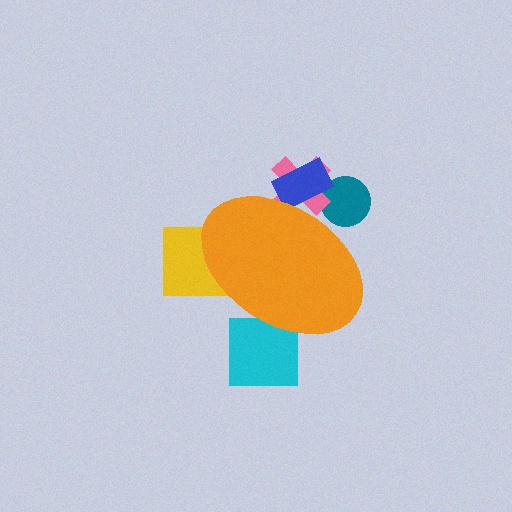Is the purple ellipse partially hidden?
Yes, the purple ellipse is partially hidden behind the orange ellipse.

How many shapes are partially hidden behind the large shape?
6 shapes are partially hidden.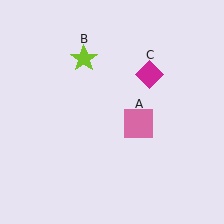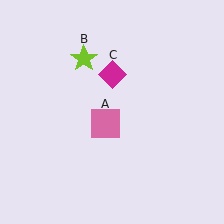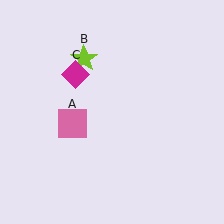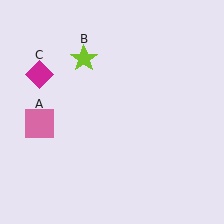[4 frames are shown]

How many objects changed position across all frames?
2 objects changed position: pink square (object A), magenta diamond (object C).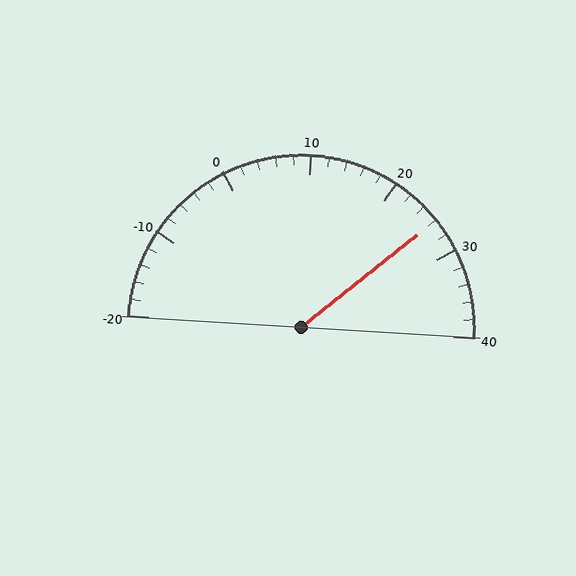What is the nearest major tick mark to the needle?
The nearest major tick mark is 30.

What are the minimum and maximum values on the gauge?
The gauge ranges from -20 to 40.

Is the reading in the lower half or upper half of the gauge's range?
The reading is in the upper half of the range (-20 to 40).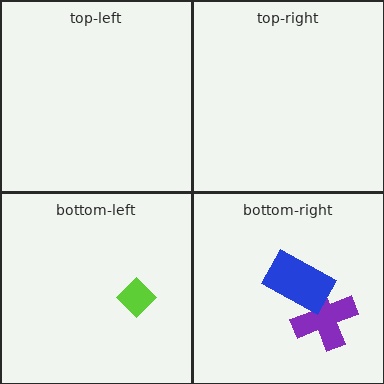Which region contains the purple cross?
The bottom-right region.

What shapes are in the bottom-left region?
The lime diamond.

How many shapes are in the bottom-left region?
1.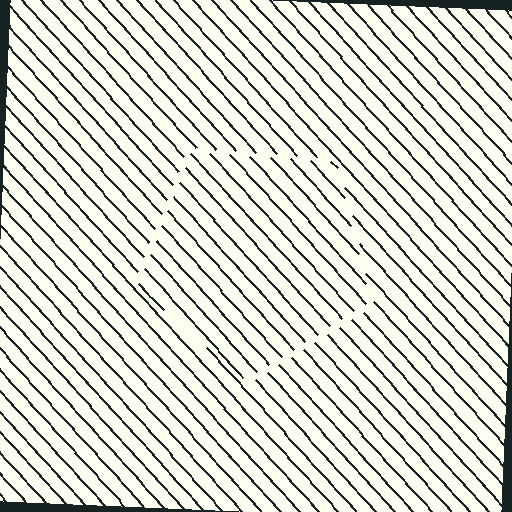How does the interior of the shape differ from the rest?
The interior of the shape contains the same grating, shifted by half a period — the contour is defined by the phase discontinuity where line-ends from the inner and outer gratings abut.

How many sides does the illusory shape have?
5 sides — the line-ends trace a pentagon.